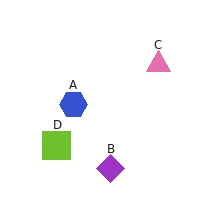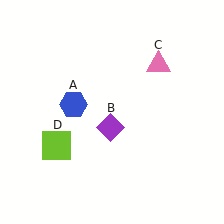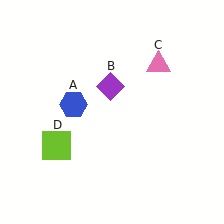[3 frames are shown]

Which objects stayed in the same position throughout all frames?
Blue hexagon (object A) and pink triangle (object C) and lime square (object D) remained stationary.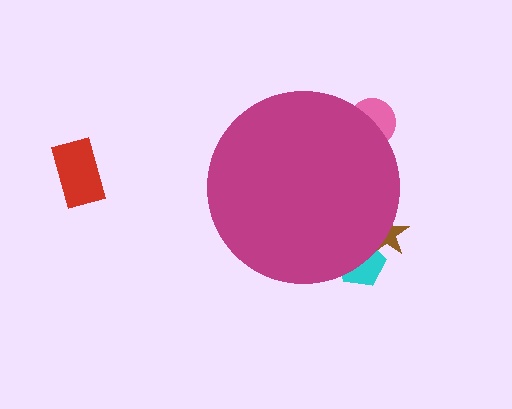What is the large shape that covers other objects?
A magenta circle.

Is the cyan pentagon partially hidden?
Yes, the cyan pentagon is partially hidden behind the magenta circle.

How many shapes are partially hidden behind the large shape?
3 shapes are partially hidden.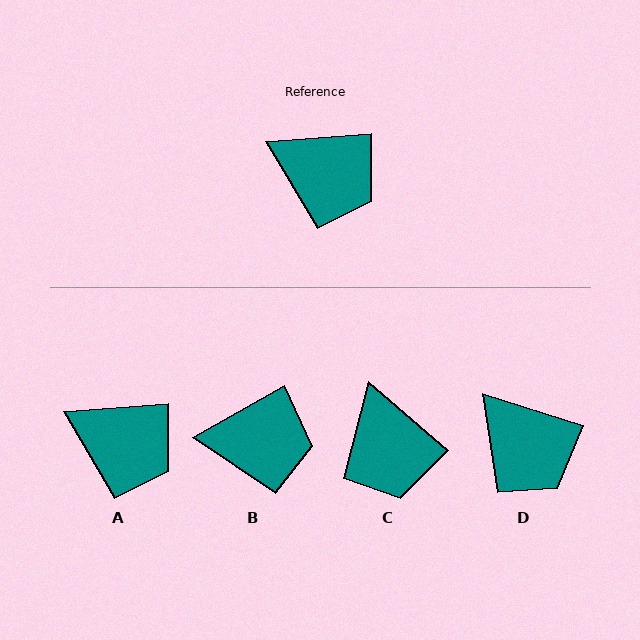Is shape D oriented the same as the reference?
No, it is off by about 22 degrees.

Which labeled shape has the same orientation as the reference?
A.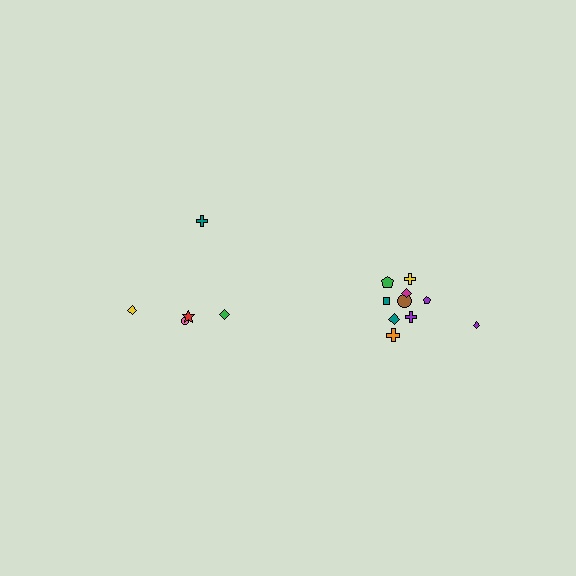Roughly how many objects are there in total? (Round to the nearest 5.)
Roughly 15 objects in total.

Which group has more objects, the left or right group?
The right group.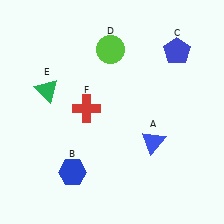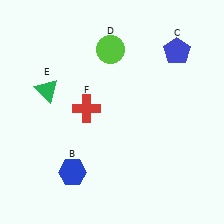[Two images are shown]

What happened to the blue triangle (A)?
The blue triangle (A) was removed in Image 2. It was in the bottom-right area of Image 1.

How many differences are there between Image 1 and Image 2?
There is 1 difference between the two images.